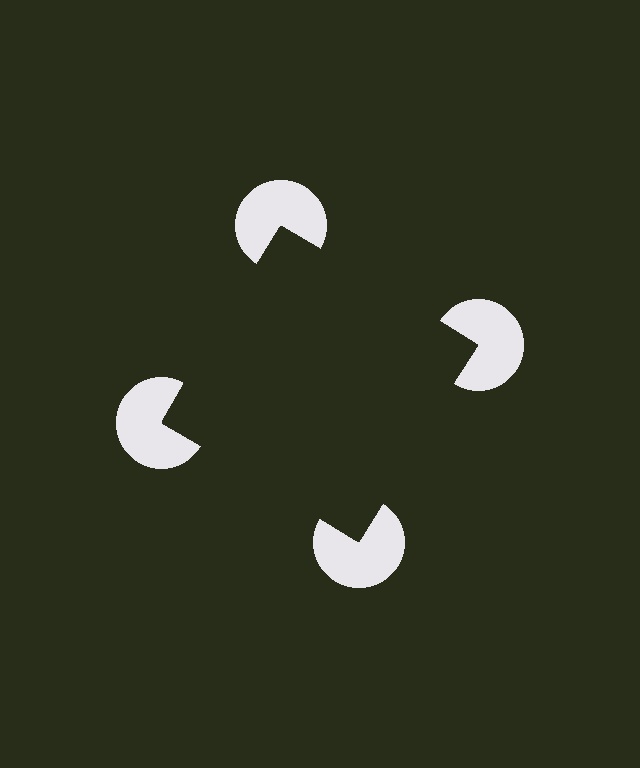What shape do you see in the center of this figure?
An illusory square — its edges are inferred from the aligned wedge cuts in the pac-man discs, not physically drawn.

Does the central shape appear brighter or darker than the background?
It typically appears slightly darker than the background, even though no actual brightness change is drawn.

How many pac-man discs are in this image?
There are 4 — one at each vertex of the illusory square.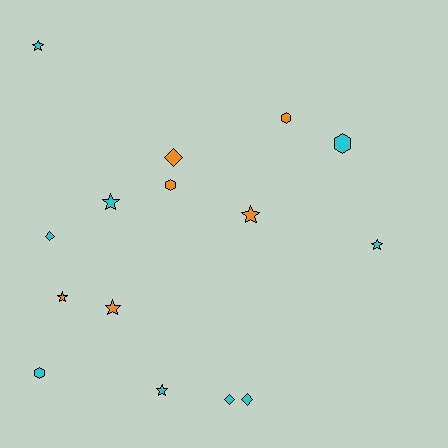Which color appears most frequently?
Cyan, with 9 objects.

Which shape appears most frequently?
Star, with 7 objects.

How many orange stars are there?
There are 3 orange stars.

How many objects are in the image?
There are 15 objects.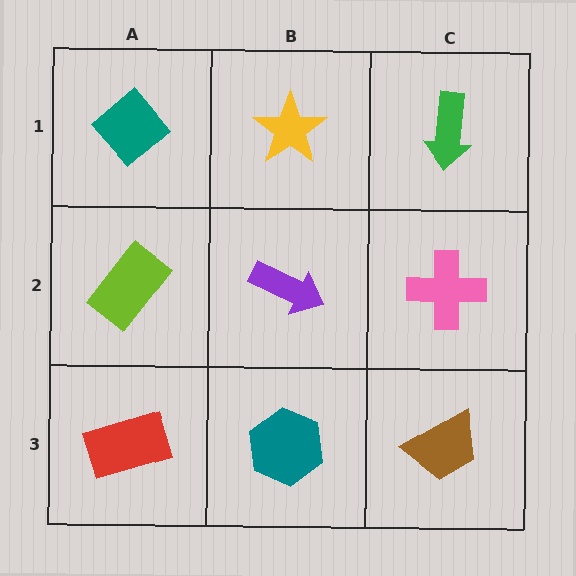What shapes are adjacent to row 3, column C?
A pink cross (row 2, column C), a teal hexagon (row 3, column B).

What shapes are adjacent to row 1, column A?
A lime rectangle (row 2, column A), a yellow star (row 1, column B).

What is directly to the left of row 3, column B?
A red rectangle.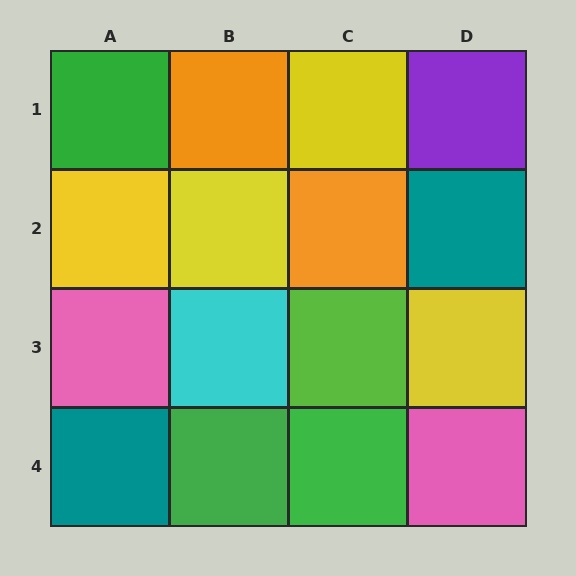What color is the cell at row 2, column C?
Orange.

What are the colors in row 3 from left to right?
Pink, cyan, lime, yellow.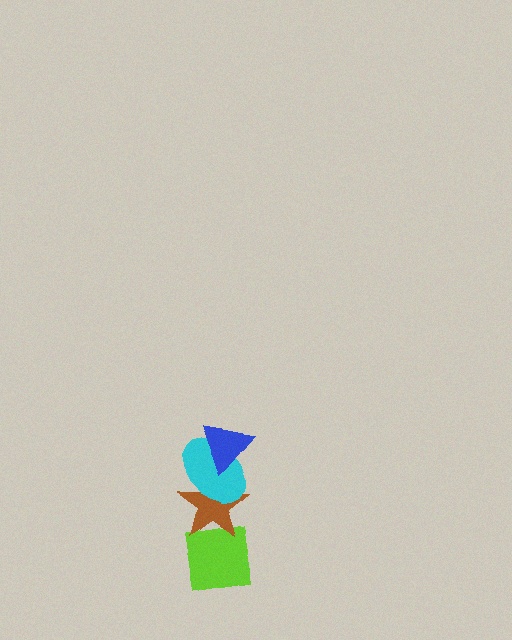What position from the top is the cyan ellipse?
The cyan ellipse is 2nd from the top.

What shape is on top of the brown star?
The cyan ellipse is on top of the brown star.